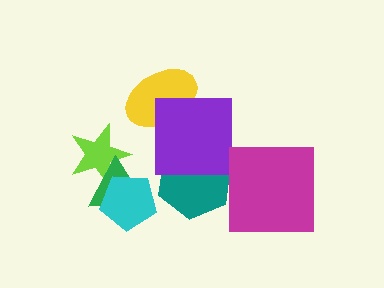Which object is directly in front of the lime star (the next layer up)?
The green triangle is directly in front of the lime star.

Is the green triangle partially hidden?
Yes, it is partially covered by another shape.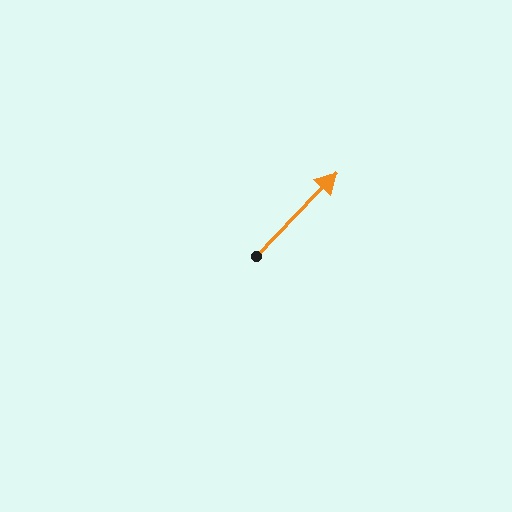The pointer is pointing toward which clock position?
Roughly 1 o'clock.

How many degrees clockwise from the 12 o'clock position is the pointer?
Approximately 44 degrees.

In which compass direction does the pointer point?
Northeast.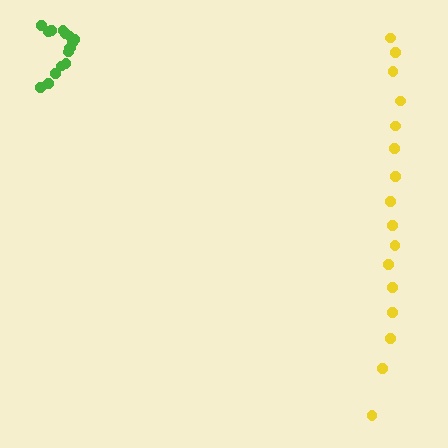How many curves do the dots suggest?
There are 2 distinct paths.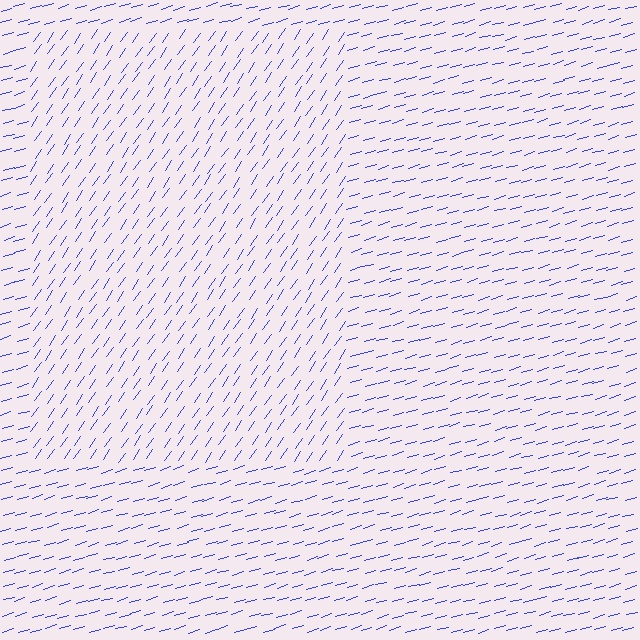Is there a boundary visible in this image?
Yes, there is a texture boundary formed by a change in line orientation.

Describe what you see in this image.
The image is filled with small blue line segments. A rectangle region in the image has lines oriented differently from the surrounding lines, creating a visible texture boundary.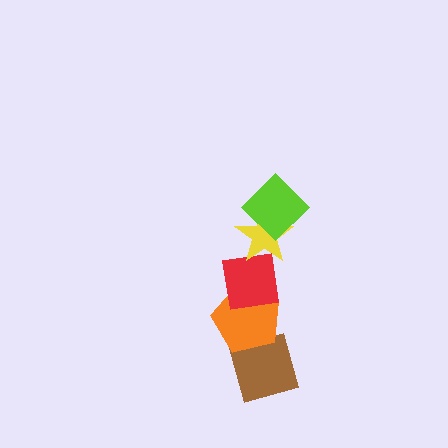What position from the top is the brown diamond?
The brown diamond is 5th from the top.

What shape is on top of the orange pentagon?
The red square is on top of the orange pentagon.